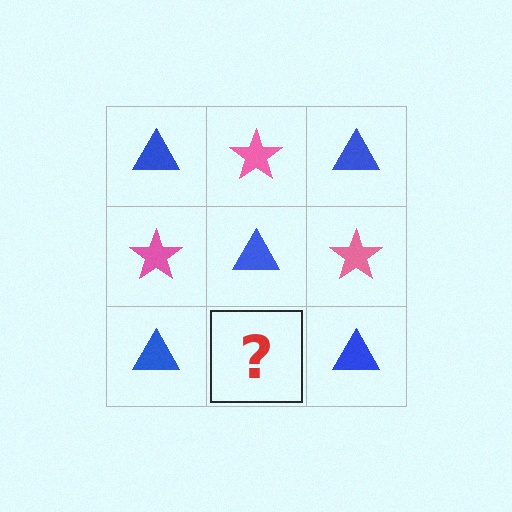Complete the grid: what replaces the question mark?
The question mark should be replaced with a pink star.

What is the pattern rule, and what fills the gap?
The rule is that it alternates blue triangle and pink star in a checkerboard pattern. The gap should be filled with a pink star.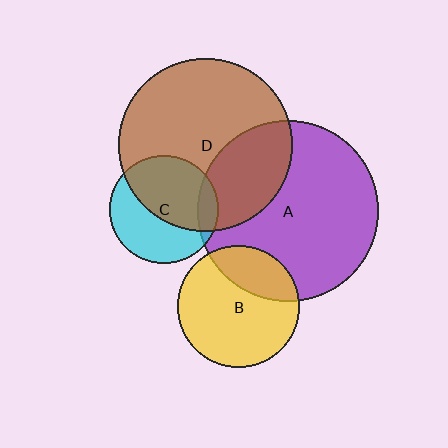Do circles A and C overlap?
Yes.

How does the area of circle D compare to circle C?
Approximately 2.5 times.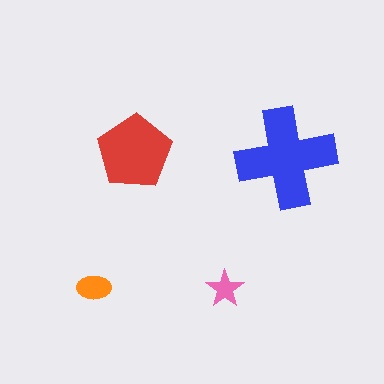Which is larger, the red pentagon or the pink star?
The red pentagon.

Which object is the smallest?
The pink star.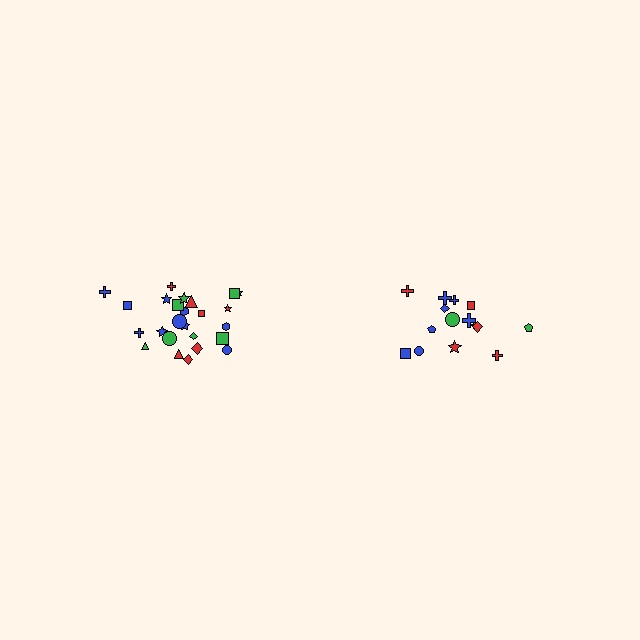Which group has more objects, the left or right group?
The left group.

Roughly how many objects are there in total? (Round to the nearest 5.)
Roughly 40 objects in total.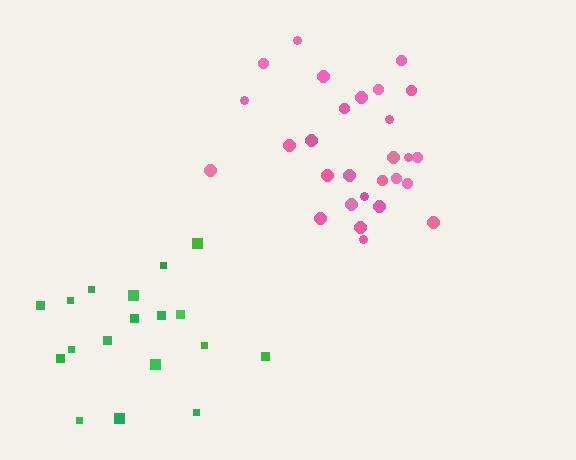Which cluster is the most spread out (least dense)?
Green.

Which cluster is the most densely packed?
Pink.